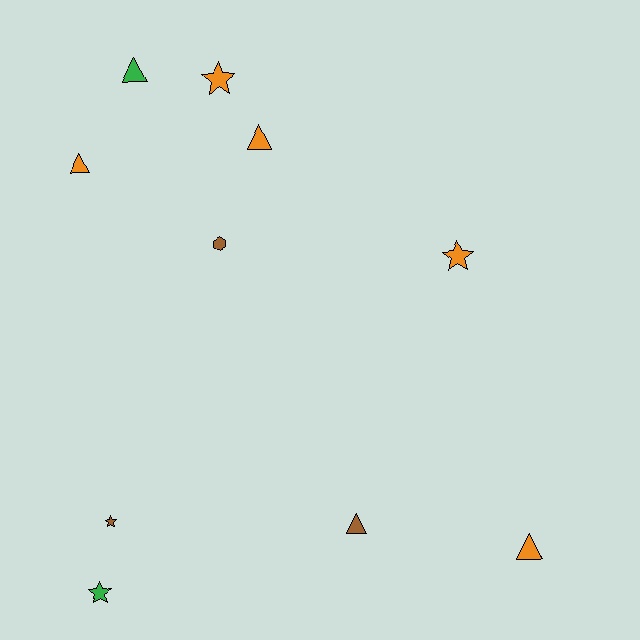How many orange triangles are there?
There are 3 orange triangles.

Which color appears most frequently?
Orange, with 5 objects.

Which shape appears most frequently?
Triangle, with 5 objects.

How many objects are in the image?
There are 10 objects.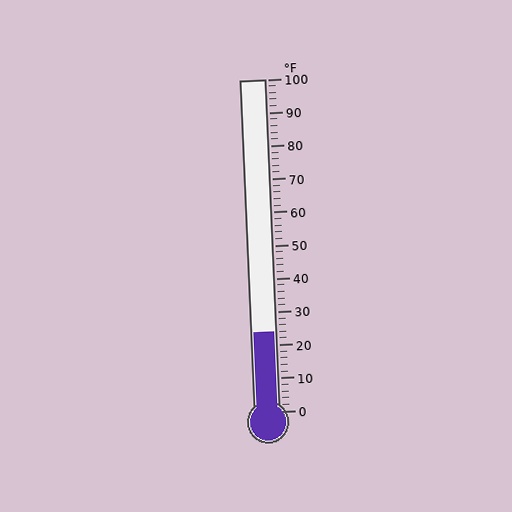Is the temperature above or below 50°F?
The temperature is below 50°F.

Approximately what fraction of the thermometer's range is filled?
The thermometer is filled to approximately 25% of its range.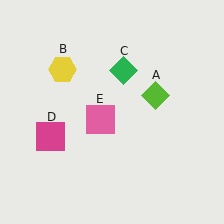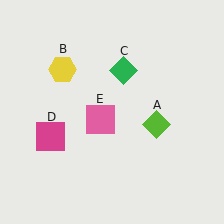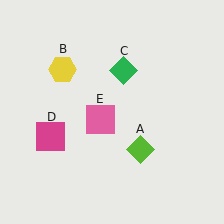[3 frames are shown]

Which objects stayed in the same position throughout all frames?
Yellow hexagon (object B) and green diamond (object C) and magenta square (object D) and pink square (object E) remained stationary.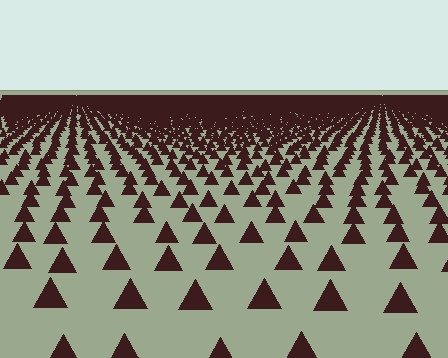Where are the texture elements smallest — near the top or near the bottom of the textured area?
Near the top.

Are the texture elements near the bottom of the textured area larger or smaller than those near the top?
Larger. Near the bottom, elements are closer to the viewer and appear at a bigger on-screen size.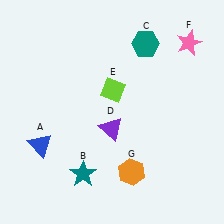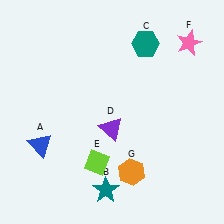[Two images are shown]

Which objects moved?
The objects that moved are: the teal star (B), the lime diamond (E).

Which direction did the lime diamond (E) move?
The lime diamond (E) moved down.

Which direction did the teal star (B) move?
The teal star (B) moved right.